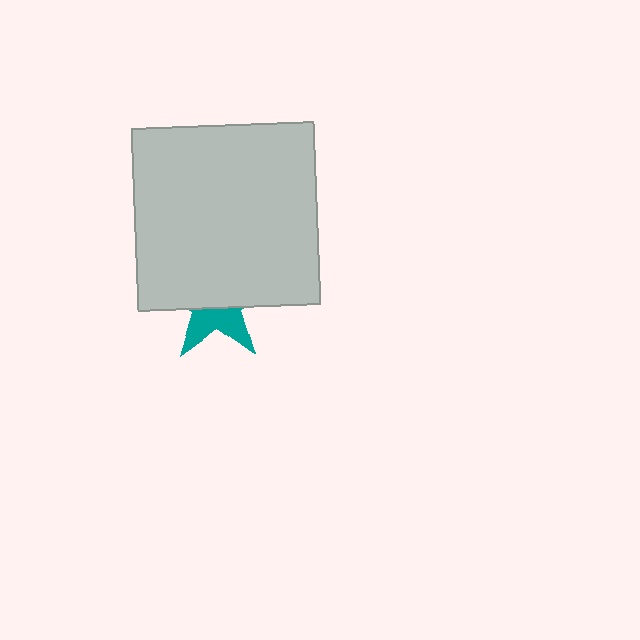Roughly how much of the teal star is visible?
A small part of it is visible (roughly 38%).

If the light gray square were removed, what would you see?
You would see the complete teal star.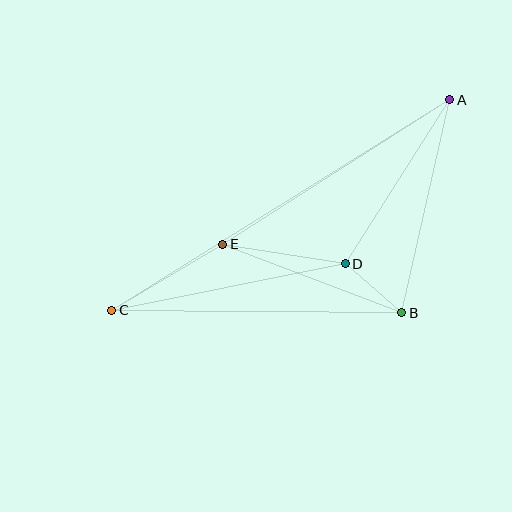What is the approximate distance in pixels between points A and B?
The distance between A and B is approximately 219 pixels.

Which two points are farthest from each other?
Points A and C are farthest from each other.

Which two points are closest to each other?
Points B and D are closest to each other.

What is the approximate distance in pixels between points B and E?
The distance between B and E is approximately 192 pixels.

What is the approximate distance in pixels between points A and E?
The distance between A and E is approximately 269 pixels.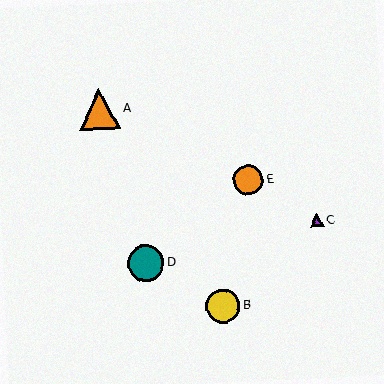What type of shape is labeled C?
Shape C is a purple triangle.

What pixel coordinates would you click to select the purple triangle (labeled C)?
Click at (317, 220) to select the purple triangle C.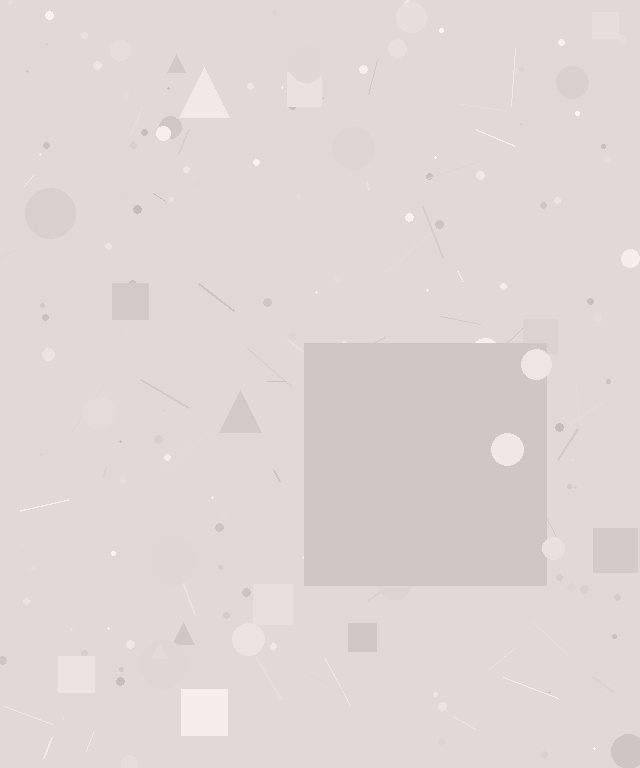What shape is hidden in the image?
A square is hidden in the image.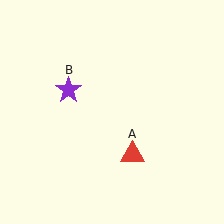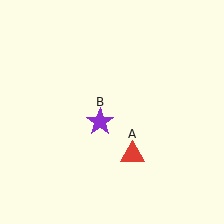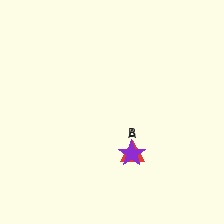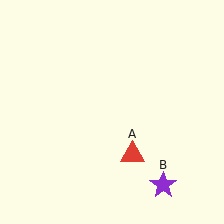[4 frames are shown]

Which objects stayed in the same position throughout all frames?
Red triangle (object A) remained stationary.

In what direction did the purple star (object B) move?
The purple star (object B) moved down and to the right.